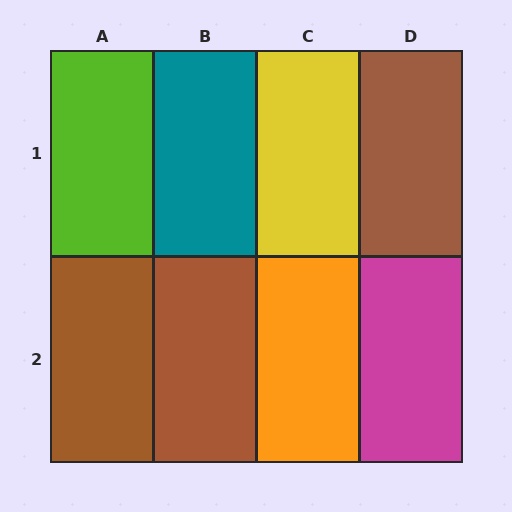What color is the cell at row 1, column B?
Teal.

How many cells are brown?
3 cells are brown.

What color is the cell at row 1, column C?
Yellow.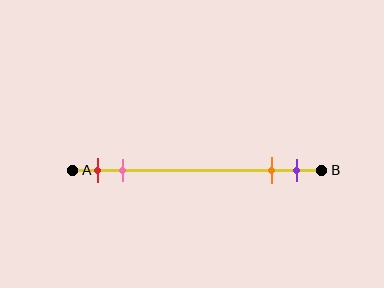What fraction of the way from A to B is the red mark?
The red mark is approximately 10% (0.1) of the way from A to B.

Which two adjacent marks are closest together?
The orange and purple marks are the closest adjacent pair.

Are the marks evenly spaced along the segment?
No, the marks are not evenly spaced.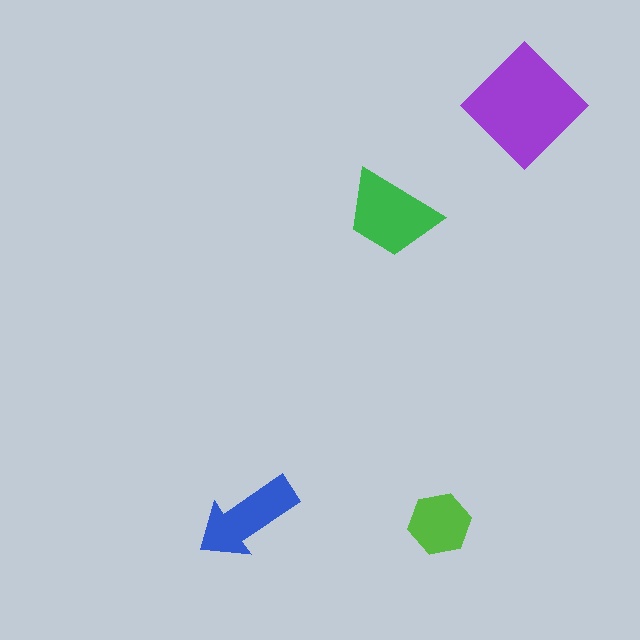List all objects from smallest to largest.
The lime hexagon, the blue arrow, the green trapezoid, the purple diamond.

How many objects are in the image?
There are 4 objects in the image.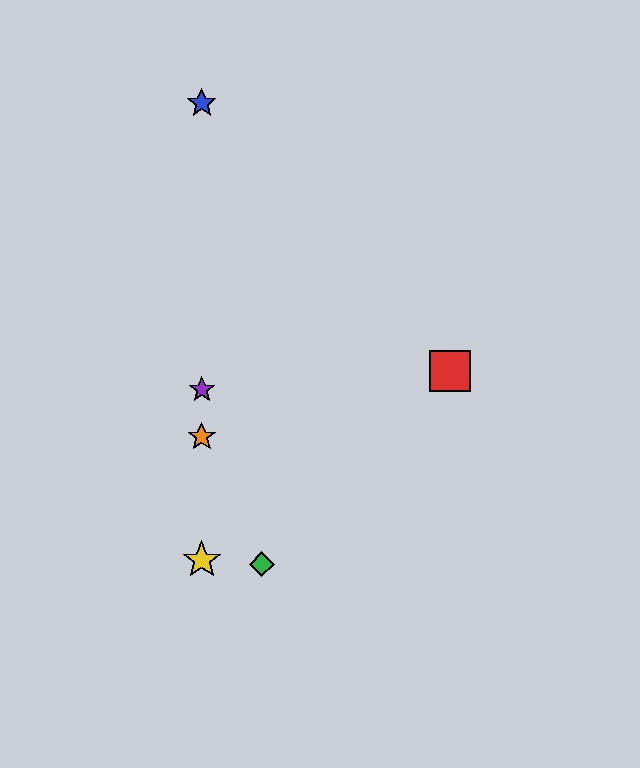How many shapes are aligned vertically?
4 shapes (the blue star, the yellow star, the purple star, the orange star) are aligned vertically.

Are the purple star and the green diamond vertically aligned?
No, the purple star is at x≈202 and the green diamond is at x≈262.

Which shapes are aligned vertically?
The blue star, the yellow star, the purple star, the orange star are aligned vertically.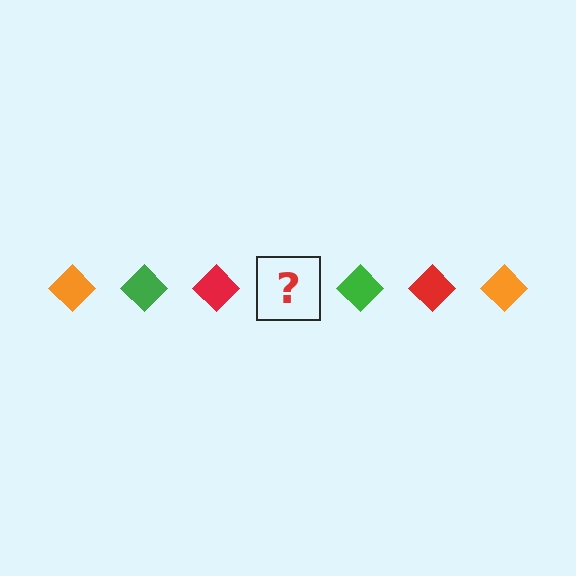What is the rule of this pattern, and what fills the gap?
The rule is that the pattern cycles through orange, green, red diamonds. The gap should be filled with an orange diamond.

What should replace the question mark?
The question mark should be replaced with an orange diamond.